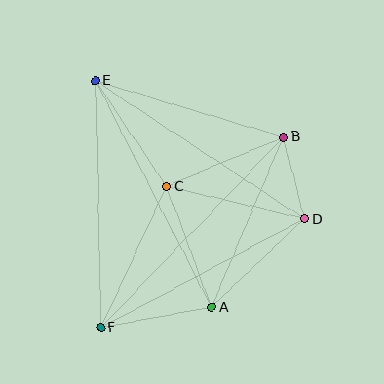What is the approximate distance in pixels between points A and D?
The distance between A and D is approximately 128 pixels.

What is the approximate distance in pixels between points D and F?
The distance between D and F is approximately 231 pixels.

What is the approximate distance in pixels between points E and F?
The distance between E and F is approximately 247 pixels.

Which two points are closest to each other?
Points B and D are closest to each other.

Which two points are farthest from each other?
Points B and F are farthest from each other.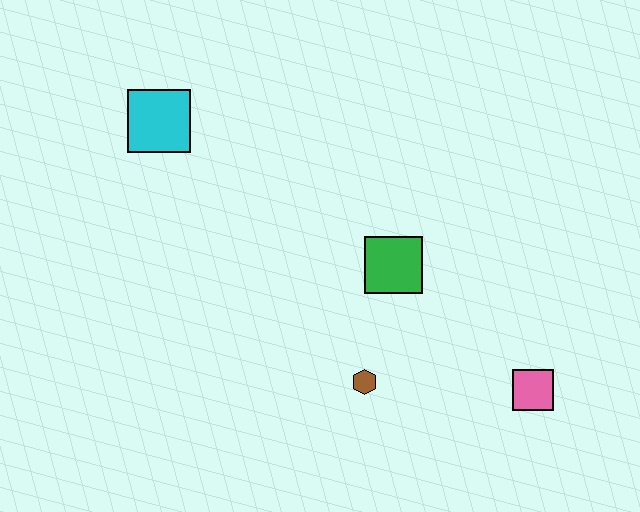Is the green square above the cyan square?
No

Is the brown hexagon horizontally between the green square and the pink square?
No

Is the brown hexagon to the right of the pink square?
No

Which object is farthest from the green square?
The cyan square is farthest from the green square.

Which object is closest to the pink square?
The brown hexagon is closest to the pink square.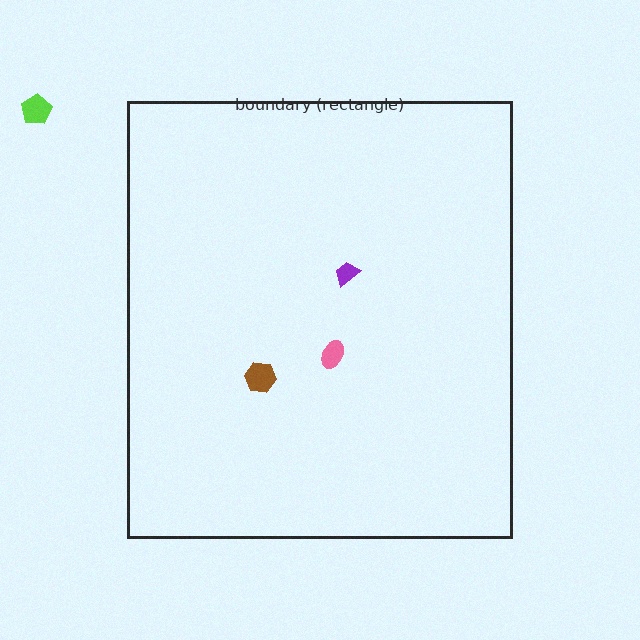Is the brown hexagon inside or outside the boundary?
Inside.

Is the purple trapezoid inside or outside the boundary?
Inside.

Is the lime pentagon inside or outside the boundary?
Outside.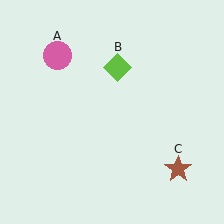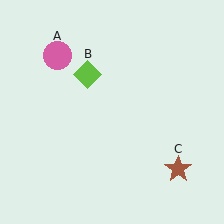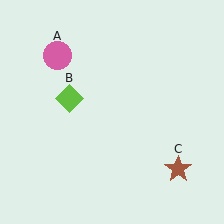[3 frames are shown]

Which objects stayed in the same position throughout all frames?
Pink circle (object A) and brown star (object C) remained stationary.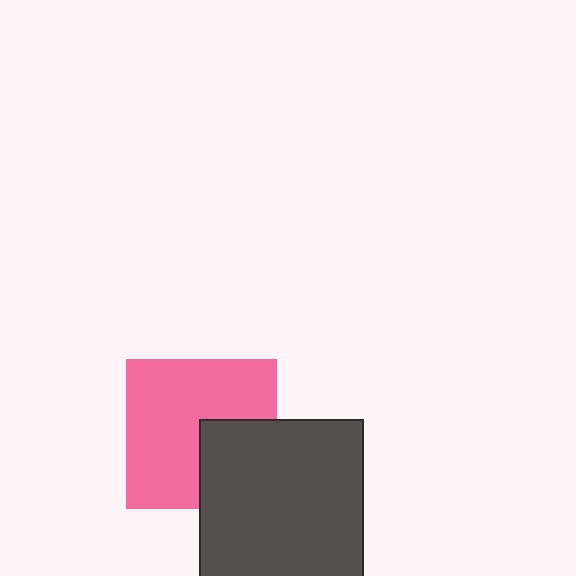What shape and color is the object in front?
The object in front is a dark gray square.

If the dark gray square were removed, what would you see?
You would see the complete pink square.